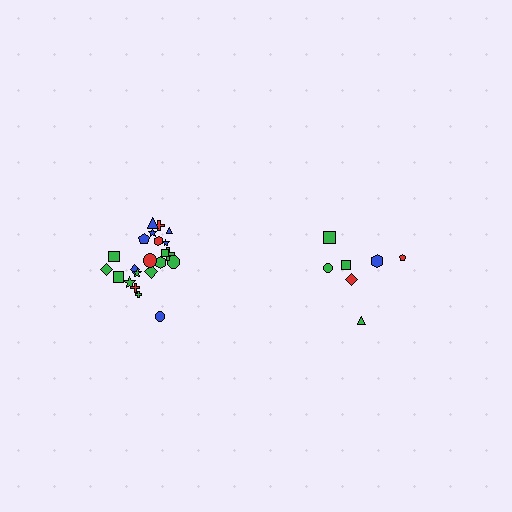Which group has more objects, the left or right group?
The left group.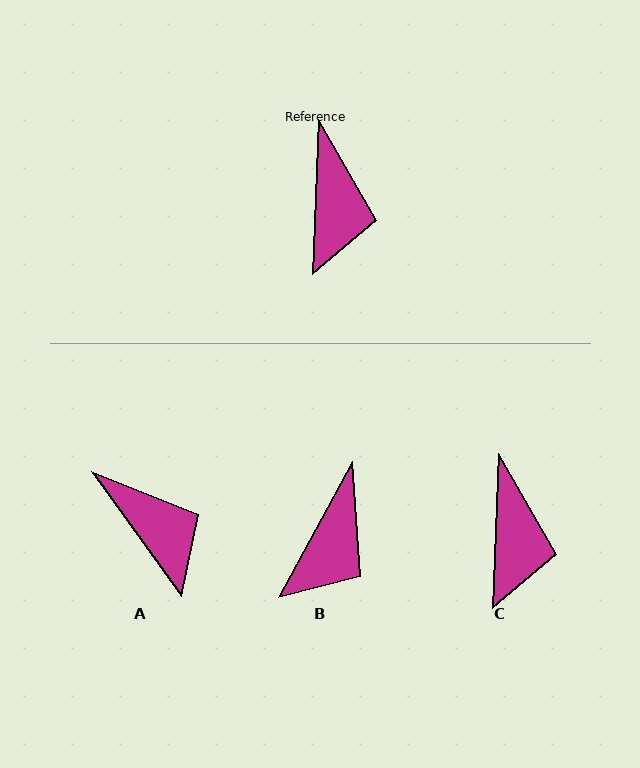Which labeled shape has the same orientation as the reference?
C.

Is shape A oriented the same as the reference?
No, it is off by about 38 degrees.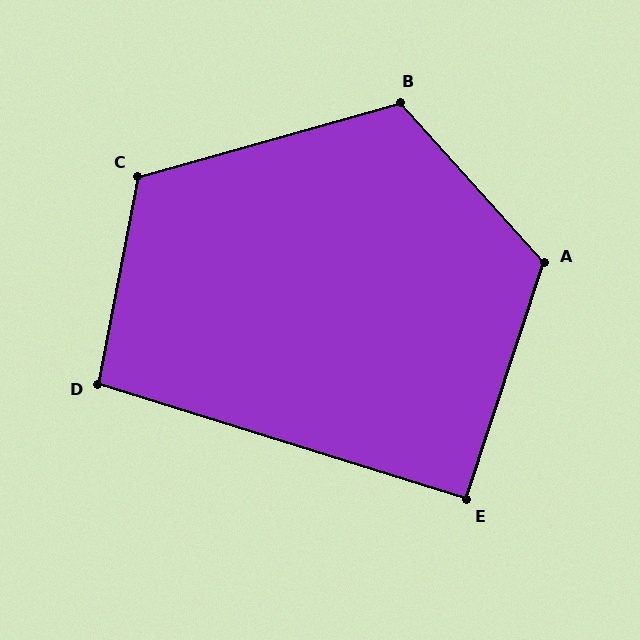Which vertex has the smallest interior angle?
E, at approximately 91 degrees.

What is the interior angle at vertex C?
Approximately 117 degrees (obtuse).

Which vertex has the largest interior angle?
A, at approximately 120 degrees.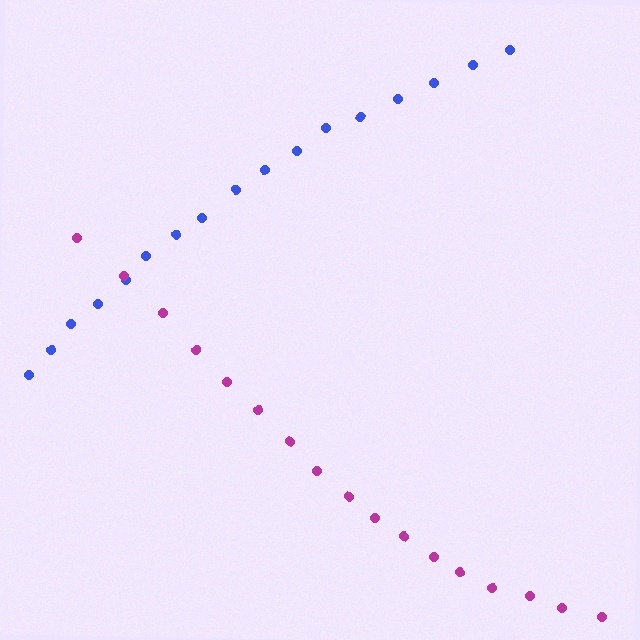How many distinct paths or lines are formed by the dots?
There are 2 distinct paths.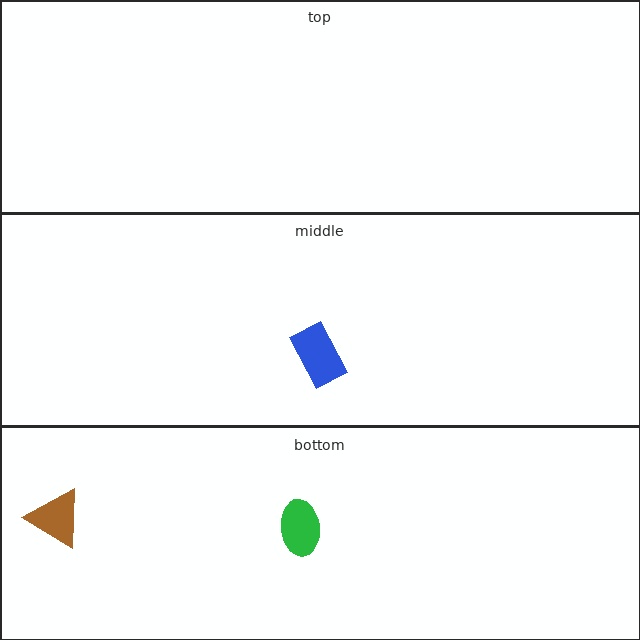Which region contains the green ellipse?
The bottom region.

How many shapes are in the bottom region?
2.